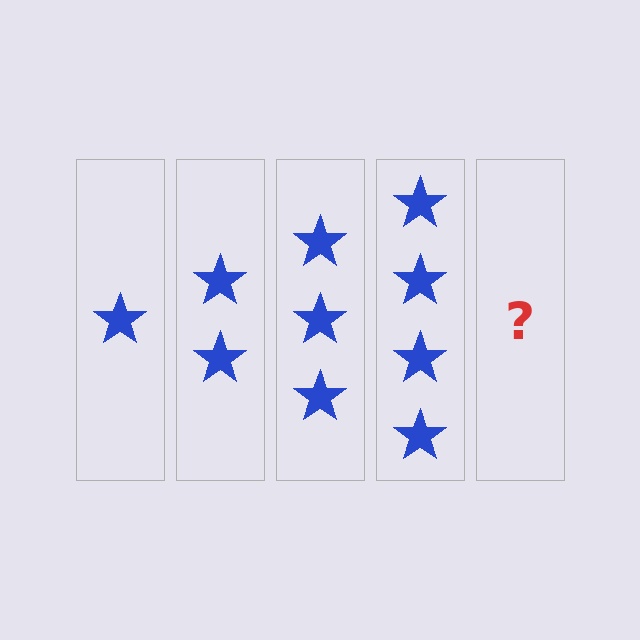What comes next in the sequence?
The next element should be 5 stars.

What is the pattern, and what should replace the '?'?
The pattern is that each step adds one more star. The '?' should be 5 stars.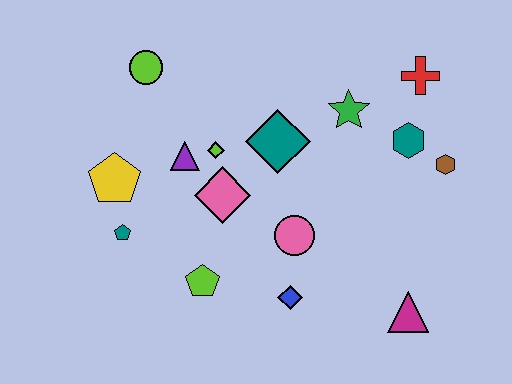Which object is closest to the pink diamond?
The lime diamond is closest to the pink diamond.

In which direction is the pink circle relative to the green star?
The pink circle is below the green star.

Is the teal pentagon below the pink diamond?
Yes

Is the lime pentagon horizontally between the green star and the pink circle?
No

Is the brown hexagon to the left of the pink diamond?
No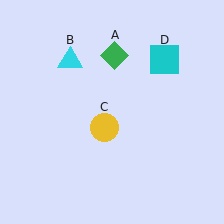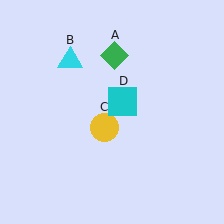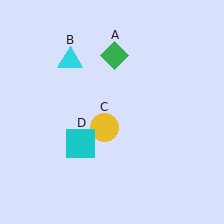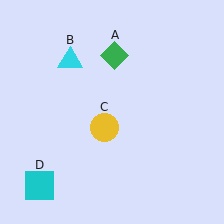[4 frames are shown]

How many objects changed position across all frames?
1 object changed position: cyan square (object D).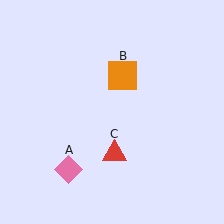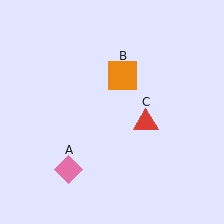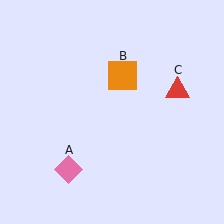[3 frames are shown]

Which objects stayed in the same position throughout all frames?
Pink diamond (object A) and orange square (object B) remained stationary.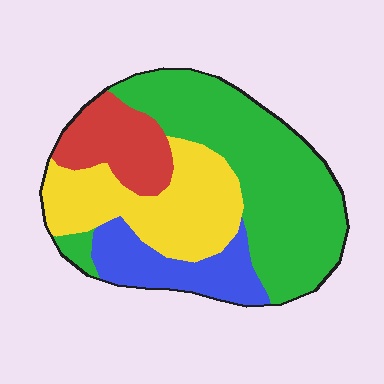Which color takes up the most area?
Green, at roughly 45%.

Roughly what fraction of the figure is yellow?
Yellow takes up about one quarter (1/4) of the figure.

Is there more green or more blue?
Green.